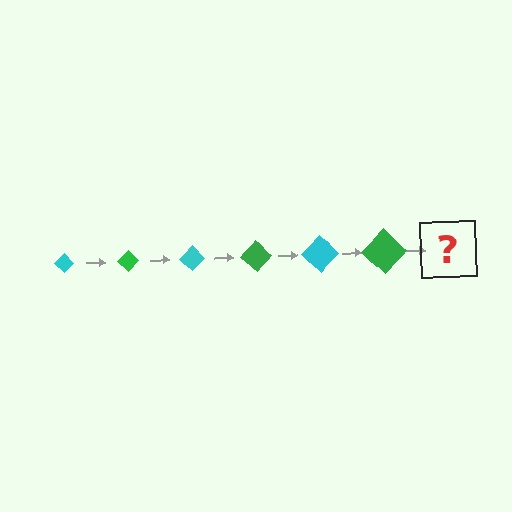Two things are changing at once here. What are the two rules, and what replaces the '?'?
The two rules are that the diamond grows larger each step and the color cycles through cyan and green. The '?' should be a cyan diamond, larger than the previous one.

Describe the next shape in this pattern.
It should be a cyan diamond, larger than the previous one.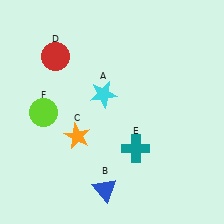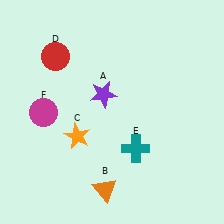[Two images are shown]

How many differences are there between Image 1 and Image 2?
There are 3 differences between the two images.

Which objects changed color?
A changed from cyan to purple. B changed from blue to orange. F changed from lime to magenta.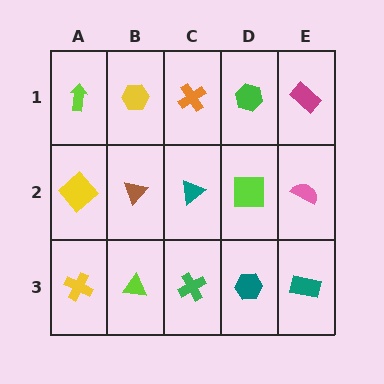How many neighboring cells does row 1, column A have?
2.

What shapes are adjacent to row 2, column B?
A yellow hexagon (row 1, column B), a lime triangle (row 3, column B), a yellow diamond (row 2, column A), a teal triangle (row 2, column C).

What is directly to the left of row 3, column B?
A yellow cross.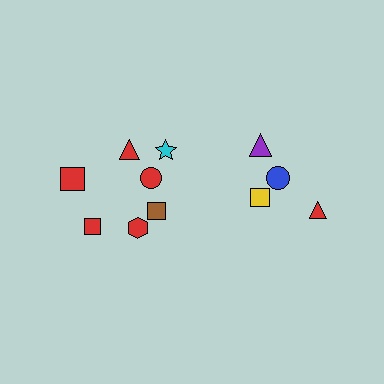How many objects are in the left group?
There are 7 objects.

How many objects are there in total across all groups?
There are 11 objects.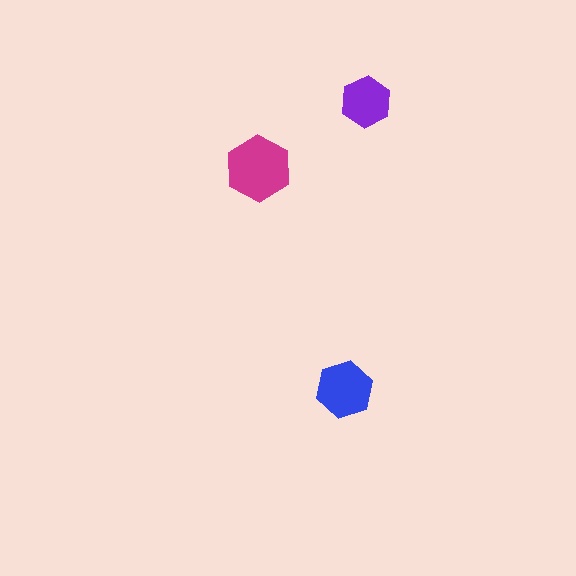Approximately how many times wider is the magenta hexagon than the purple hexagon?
About 1.5 times wider.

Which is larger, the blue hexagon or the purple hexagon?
The blue one.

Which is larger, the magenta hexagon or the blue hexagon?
The magenta one.